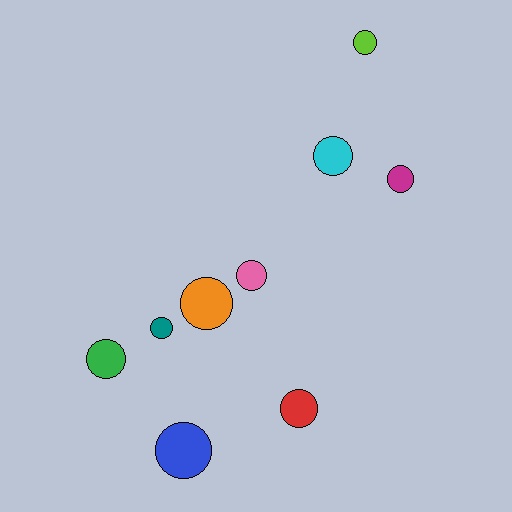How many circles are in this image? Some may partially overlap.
There are 9 circles.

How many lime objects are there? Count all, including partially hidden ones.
There is 1 lime object.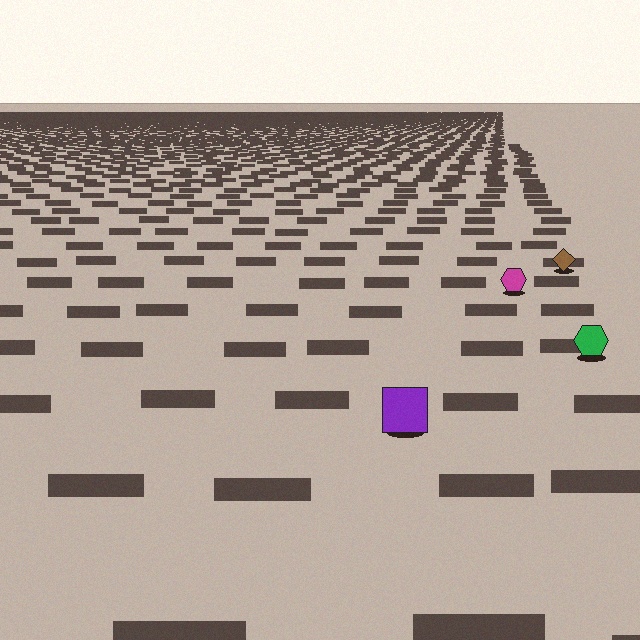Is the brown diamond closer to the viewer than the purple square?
No. The purple square is closer — you can tell from the texture gradient: the ground texture is coarser near it.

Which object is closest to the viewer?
The purple square is closest. The texture marks near it are larger and more spread out.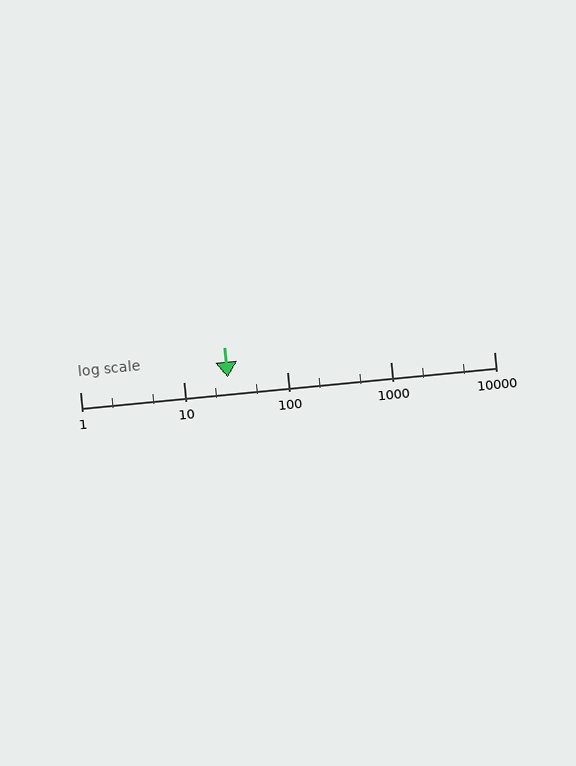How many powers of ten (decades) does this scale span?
The scale spans 4 decades, from 1 to 10000.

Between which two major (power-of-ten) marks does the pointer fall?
The pointer is between 10 and 100.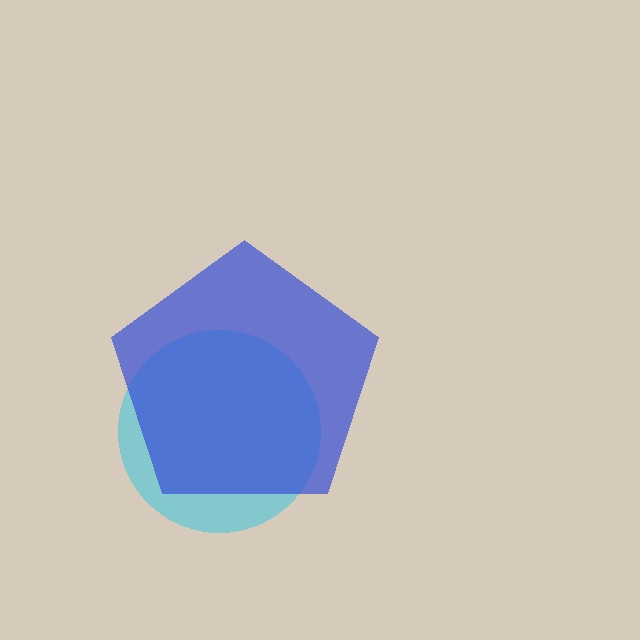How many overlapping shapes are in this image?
There are 2 overlapping shapes in the image.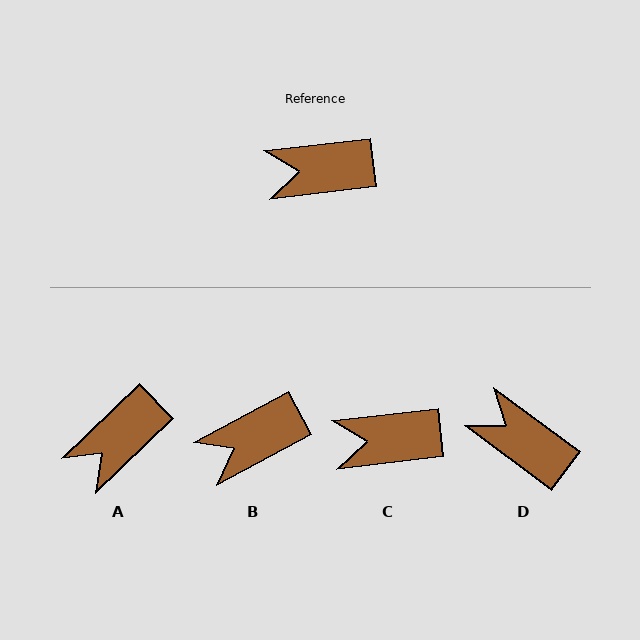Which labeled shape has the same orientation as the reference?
C.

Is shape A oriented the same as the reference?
No, it is off by about 37 degrees.